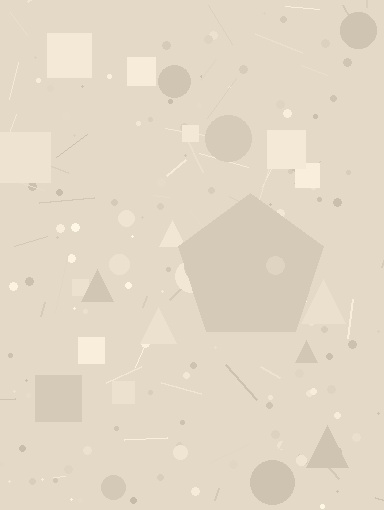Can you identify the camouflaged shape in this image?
The camouflaged shape is a pentagon.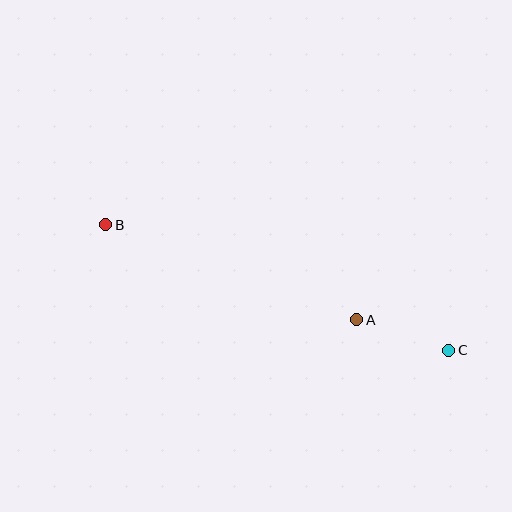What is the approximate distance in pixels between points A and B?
The distance between A and B is approximately 269 pixels.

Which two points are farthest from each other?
Points B and C are farthest from each other.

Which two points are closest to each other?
Points A and C are closest to each other.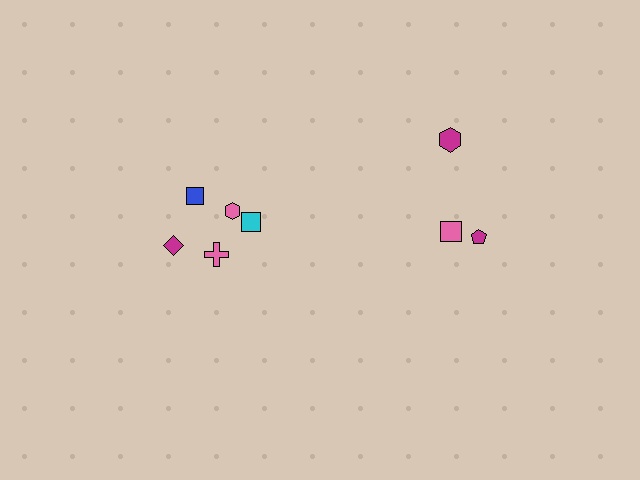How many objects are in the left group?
There are 5 objects.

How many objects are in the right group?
There are 3 objects.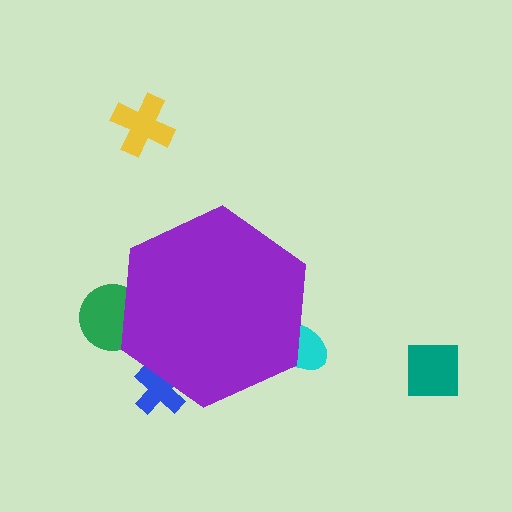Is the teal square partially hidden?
No, the teal square is fully visible.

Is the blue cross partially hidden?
Yes, the blue cross is partially hidden behind the purple hexagon.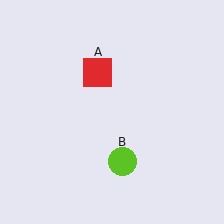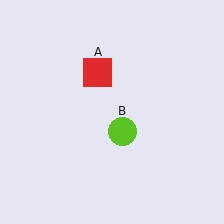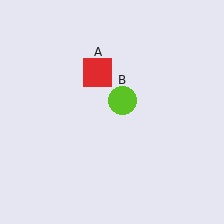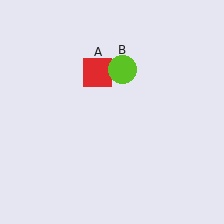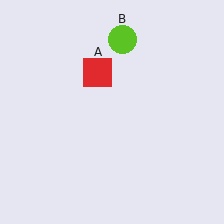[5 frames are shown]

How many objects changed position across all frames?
1 object changed position: lime circle (object B).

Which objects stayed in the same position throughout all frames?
Red square (object A) remained stationary.